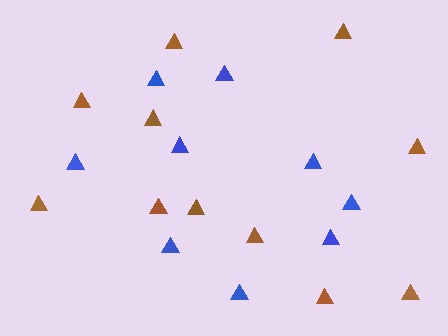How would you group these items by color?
There are 2 groups: one group of blue triangles (9) and one group of brown triangles (11).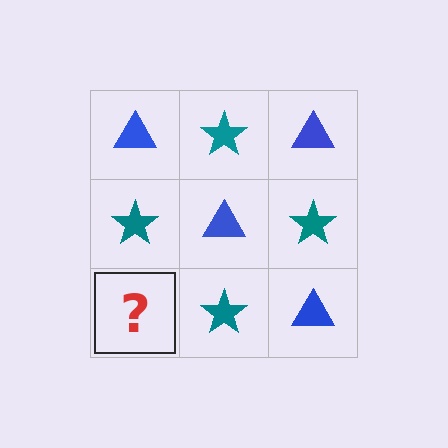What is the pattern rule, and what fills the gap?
The rule is that it alternates blue triangle and teal star in a checkerboard pattern. The gap should be filled with a blue triangle.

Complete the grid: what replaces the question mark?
The question mark should be replaced with a blue triangle.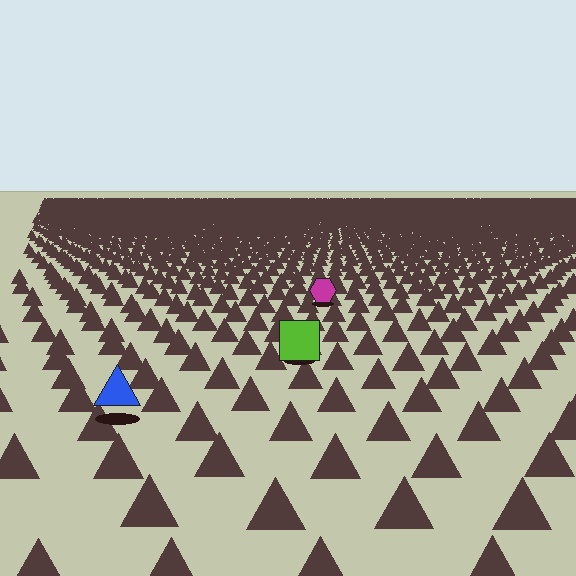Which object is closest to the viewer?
The blue triangle is closest. The texture marks near it are larger and more spread out.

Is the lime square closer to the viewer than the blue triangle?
No. The blue triangle is closer — you can tell from the texture gradient: the ground texture is coarser near it.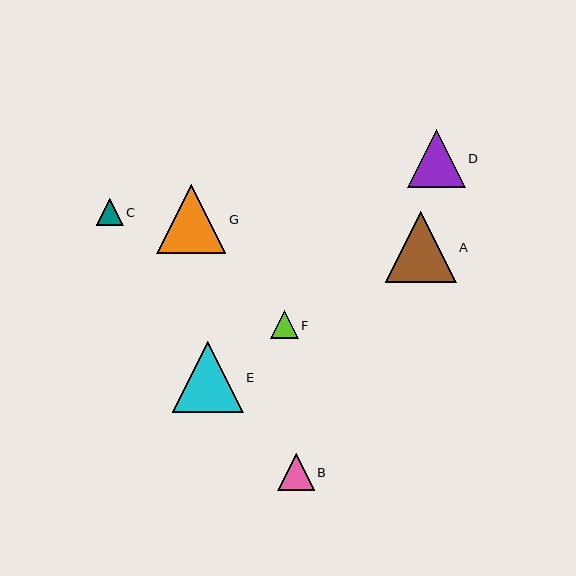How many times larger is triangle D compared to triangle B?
Triangle D is approximately 1.6 times the size of triangle B.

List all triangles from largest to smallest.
From largest to smallest: E, A, G, D, B, F, C.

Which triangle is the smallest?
Triangle C is the smallest with a size of approximately 27 pixels.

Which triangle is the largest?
Triangle E is the largest with a size of approximately 71 pixels.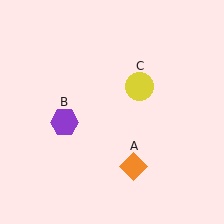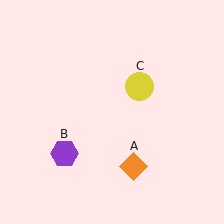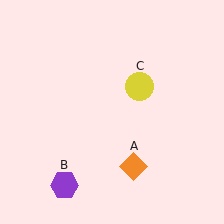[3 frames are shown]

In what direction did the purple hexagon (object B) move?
The purple hexagon (object B) moved down.